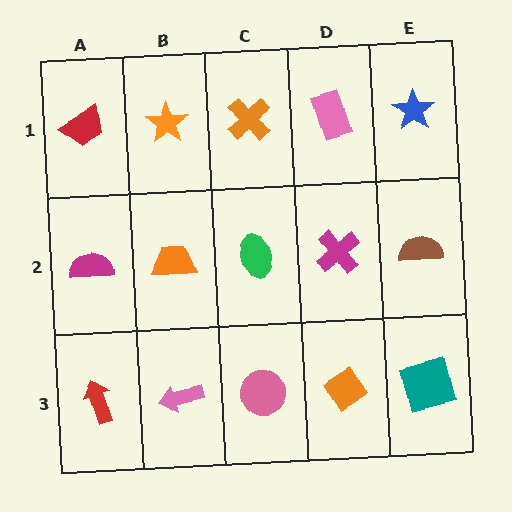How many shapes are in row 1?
5 shapes.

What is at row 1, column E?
A blue star.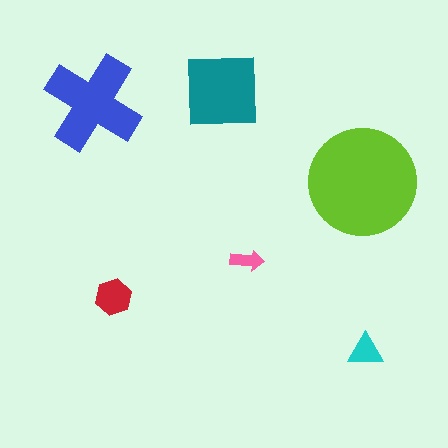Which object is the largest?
The lime circle.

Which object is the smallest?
The pink arrow.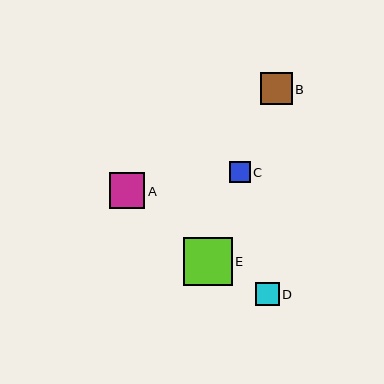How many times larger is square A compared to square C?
Square A is approximately 1.7 times the size of square C.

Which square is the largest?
Square E is the largest with a size of approximately 49 pixels.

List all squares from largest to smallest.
From largest to smallest: E, A, B, D, C.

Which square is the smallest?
Square C is the smallest with a size of approximately 21 pixels.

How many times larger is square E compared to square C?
Square E is approximately 2.3 times the size of square C.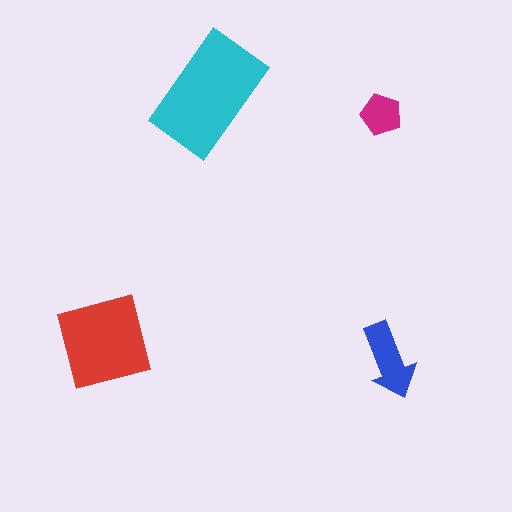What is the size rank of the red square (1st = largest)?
2nd.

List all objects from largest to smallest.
The cyan rectangle, the red square, the blue arrow, the magenta pentagon.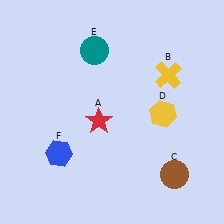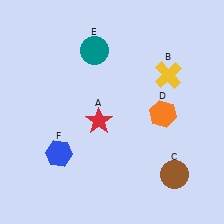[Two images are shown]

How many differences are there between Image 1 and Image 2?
There is 1 difference between the two images.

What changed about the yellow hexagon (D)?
In Image 1, D is yellow. In Image 2, it changed to orange.